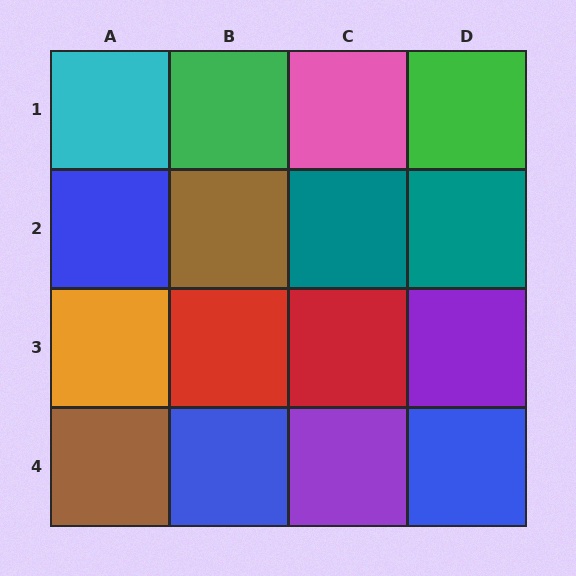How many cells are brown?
2 cells are brown.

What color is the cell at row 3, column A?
Orange.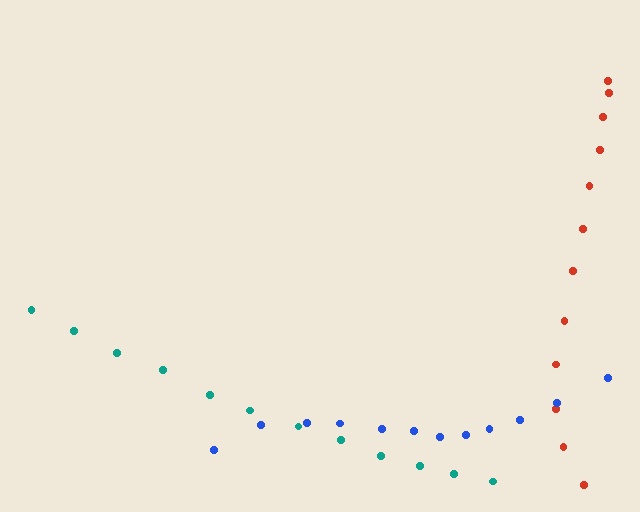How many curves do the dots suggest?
There are 3 distinct paths.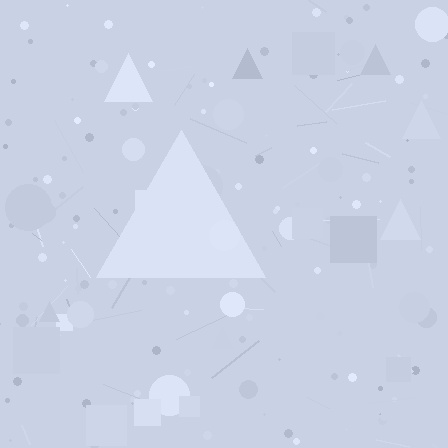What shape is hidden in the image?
A triangle is hidden in the image.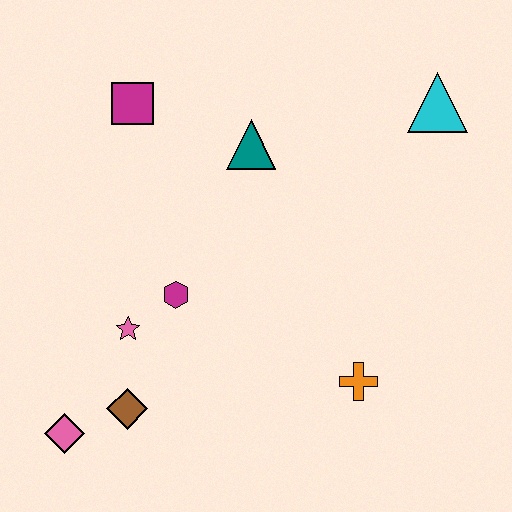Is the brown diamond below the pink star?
Yes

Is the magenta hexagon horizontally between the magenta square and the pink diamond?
No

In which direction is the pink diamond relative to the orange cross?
The pink diamond is to the left of the orange cross.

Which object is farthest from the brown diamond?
The cyan triangle is farthest from the brown diamond.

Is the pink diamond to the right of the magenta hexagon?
No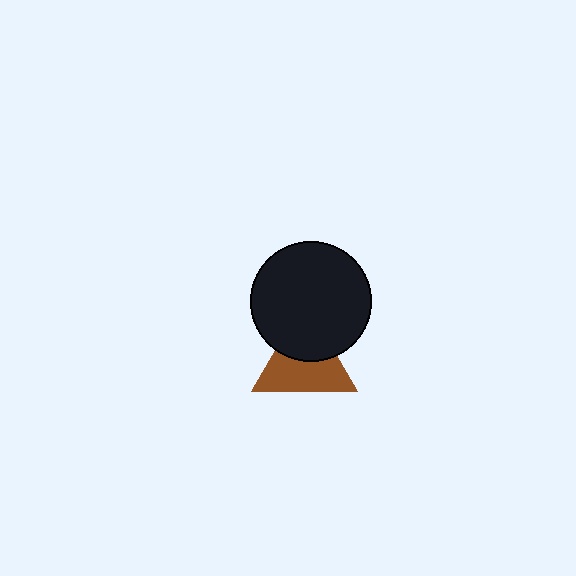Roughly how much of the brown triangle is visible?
About half of it is visible (roughly 59%).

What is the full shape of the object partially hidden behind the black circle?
The partially hidden object is a brown triangle.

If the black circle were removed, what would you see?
You would see the complete brown triangle.